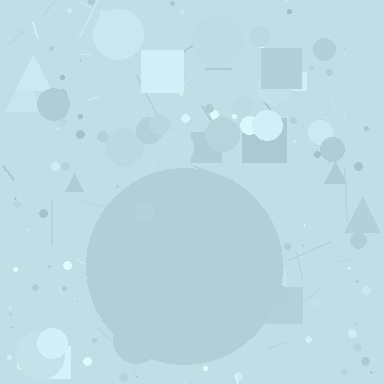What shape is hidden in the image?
A circle is hidden in the image.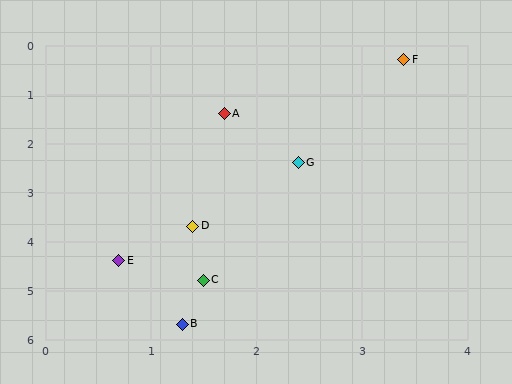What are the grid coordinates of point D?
Point D is at approximately (1.4, 3.7).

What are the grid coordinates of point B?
Point B is at approximately (1.3, 5.7).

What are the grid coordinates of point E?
Point E is at approximately (0.7, 4.4).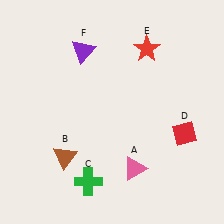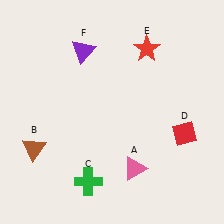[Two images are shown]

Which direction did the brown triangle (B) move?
The brown triangle (B) moved left.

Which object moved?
The brown triangle (B) moved left.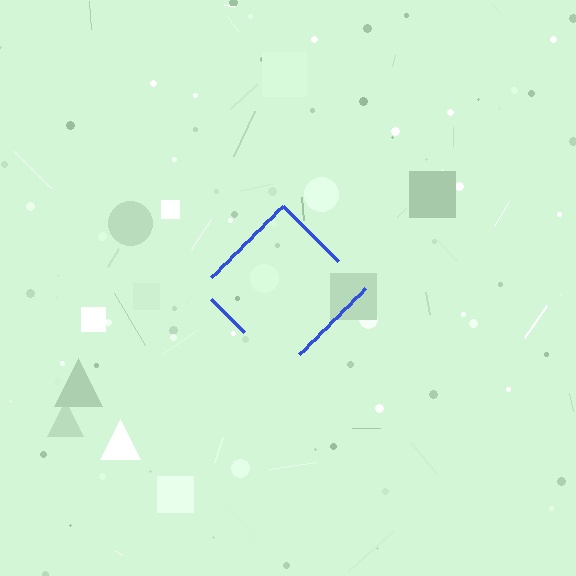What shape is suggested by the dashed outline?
The dashed outline suggests a diamond.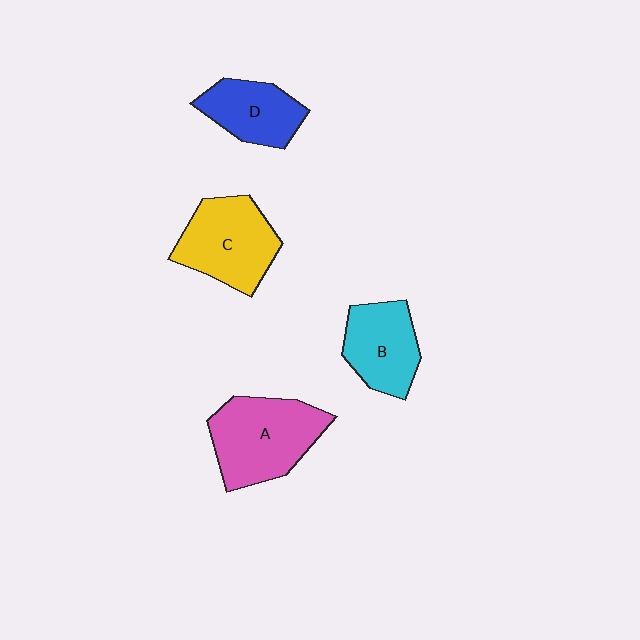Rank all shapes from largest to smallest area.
From largest to smallest: A (pink), C (yellow), B (cyan), D (blue).